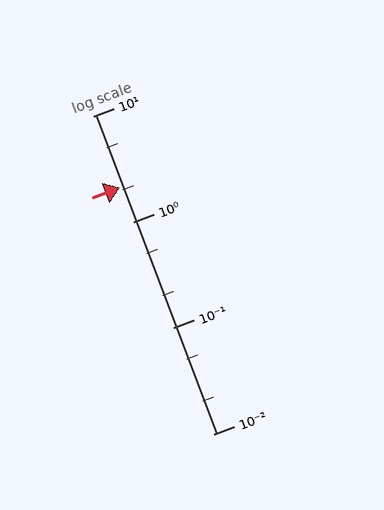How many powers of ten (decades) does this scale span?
The scale spans 3 decades, from 0.01 to 10.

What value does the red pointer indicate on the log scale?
The pointer indicates approximately 2.1.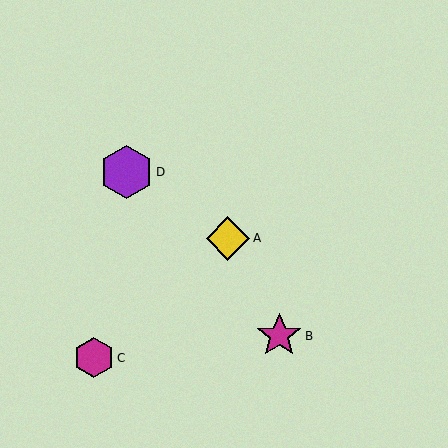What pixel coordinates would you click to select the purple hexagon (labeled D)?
Click at (126, 172) to select the purple hexagon D.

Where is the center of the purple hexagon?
The center of the purple hexagon is at (126, 172).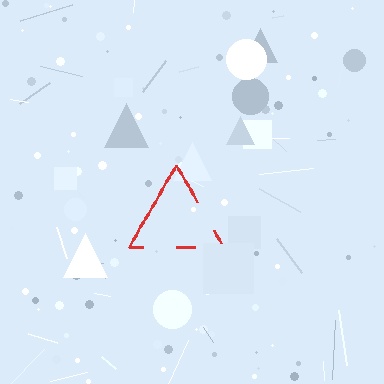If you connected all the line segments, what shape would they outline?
They would outline a triangle.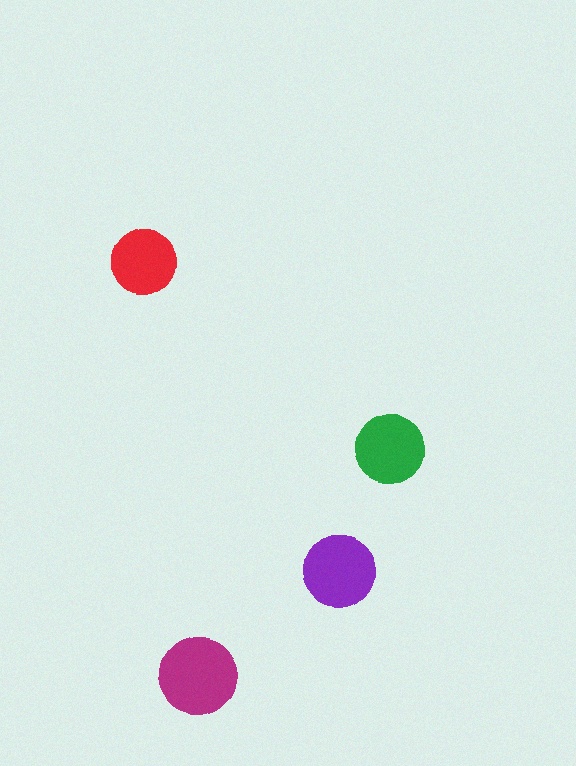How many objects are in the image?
There are 4 objects in the image.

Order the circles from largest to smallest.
the magenta one, the purple one, the green one, the red one.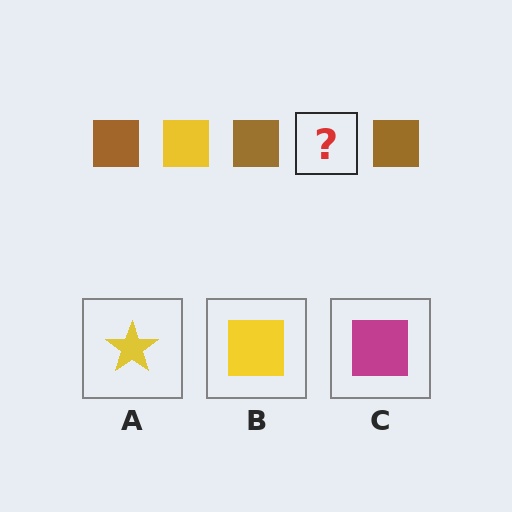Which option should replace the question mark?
Option B.